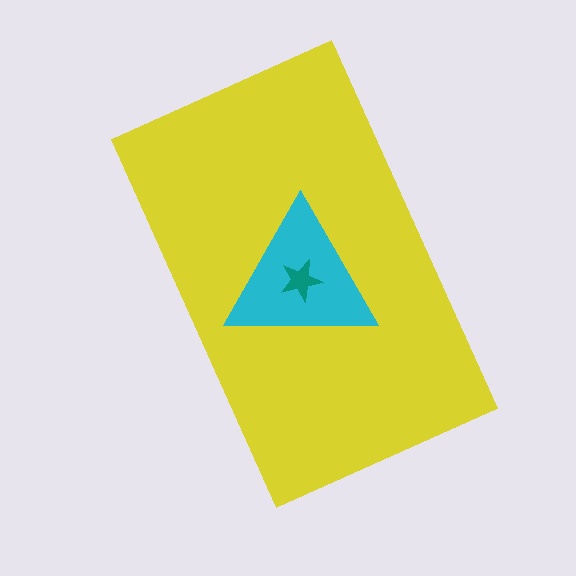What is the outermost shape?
The yellow rectangle.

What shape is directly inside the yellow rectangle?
The cyan triangle.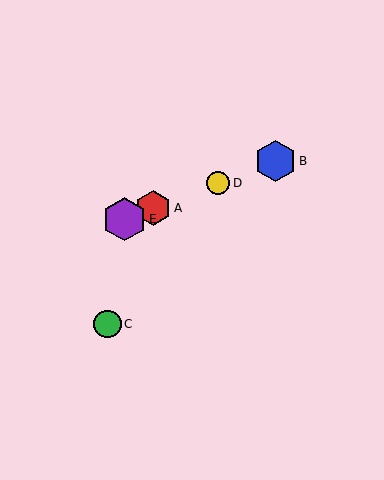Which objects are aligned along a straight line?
Objects A, B, D, E are aligned along a straight line.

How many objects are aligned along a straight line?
4 objects (A, B, D, E) are aligned along a straight line.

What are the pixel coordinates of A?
Object A is at (153, 208).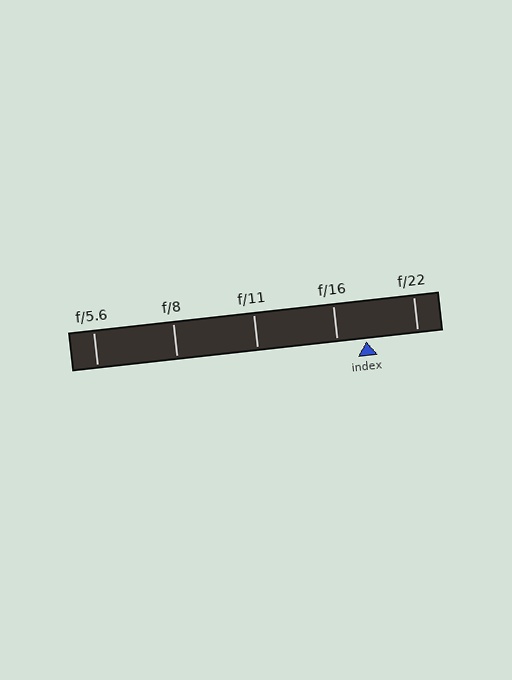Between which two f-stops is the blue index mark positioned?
The index mark is between f/16 and f/22.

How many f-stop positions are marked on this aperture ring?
There are 5 f-stop positions marked.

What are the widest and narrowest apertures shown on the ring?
The widest aperture shown is f/5.6 and the narrowest is f/22.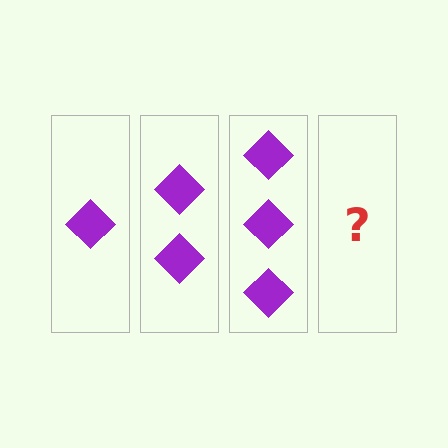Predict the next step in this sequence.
The next step is 4 diamonds.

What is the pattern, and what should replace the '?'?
The pattern is that each step adds one more diamond. The '?' should be 4 diamonds.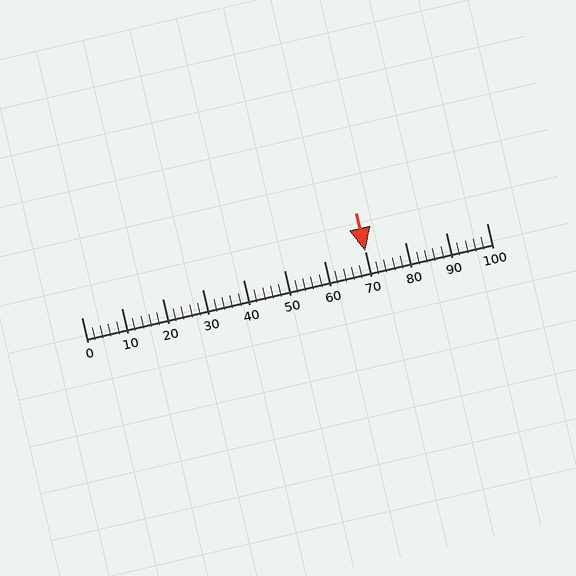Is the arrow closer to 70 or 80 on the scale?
The arrow is closer to 70.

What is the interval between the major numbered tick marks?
The major tick marks are spaced 10 units apart.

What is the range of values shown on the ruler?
The ruler shows values from 0 to 100.